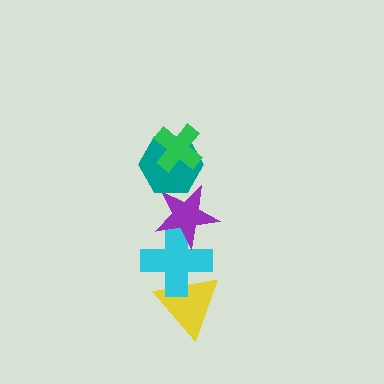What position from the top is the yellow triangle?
The yellow triangle is 5th from the top.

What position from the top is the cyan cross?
The cyan cross is 4th from the top.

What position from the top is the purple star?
The purple star is 3rd from the top.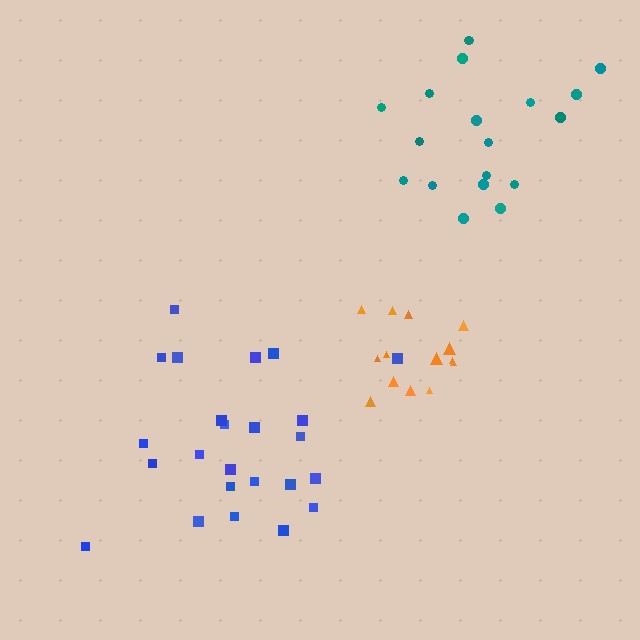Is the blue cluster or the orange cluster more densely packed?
Orange.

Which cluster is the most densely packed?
Orange.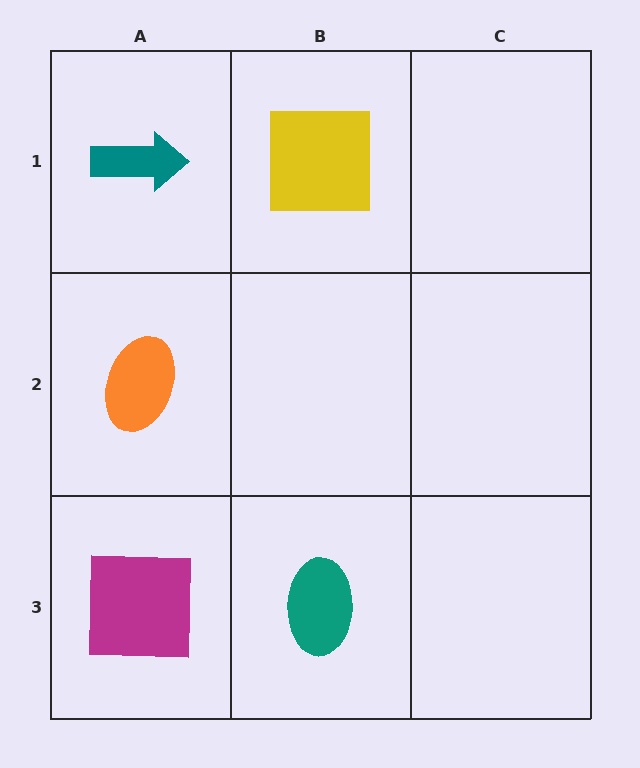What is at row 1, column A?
A teal arrow.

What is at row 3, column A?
A magenta square.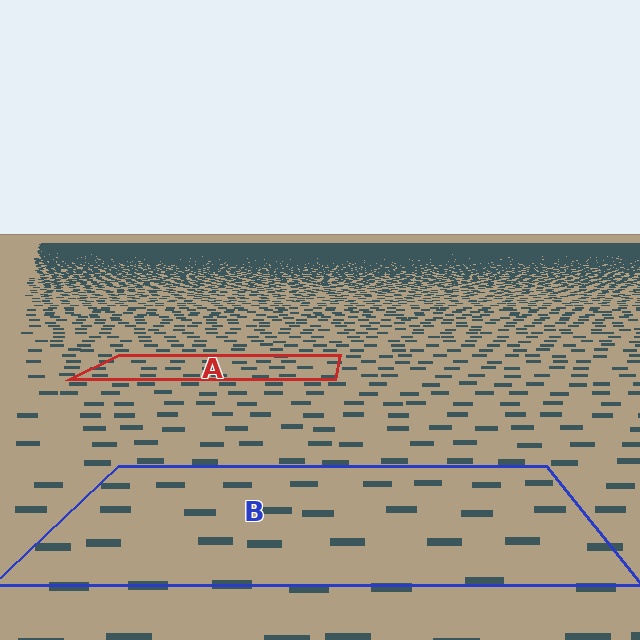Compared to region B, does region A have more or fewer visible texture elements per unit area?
Region A has more texture elements per unit area — they are packed more densely because it is farther away.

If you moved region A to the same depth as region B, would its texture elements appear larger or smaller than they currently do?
They would appear larger. At a closer depth, the same texture elements are projected at a bigger on-screen size.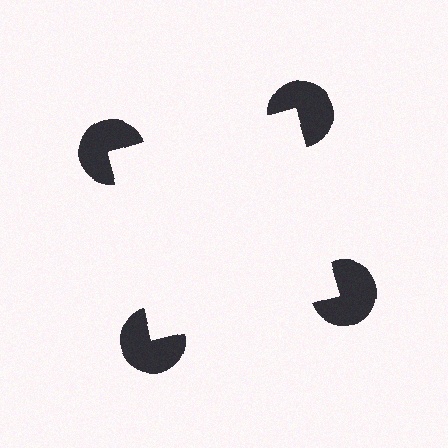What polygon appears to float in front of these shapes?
An illusory square — its edges are inferred from the aligned wedge cuts in the pac-man discs, not physically drawn.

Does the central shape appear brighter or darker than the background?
It typically appears slightly brighter than the background, even though no actual brightness change is drawn.